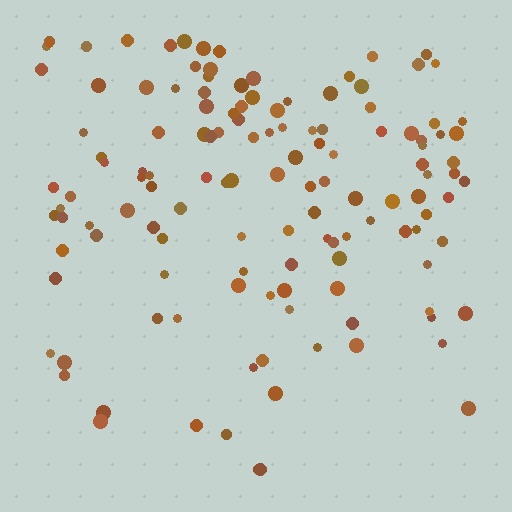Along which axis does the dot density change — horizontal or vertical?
Vertical.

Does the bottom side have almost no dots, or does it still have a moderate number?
Still a moderate number, just noticeably fewer than the top.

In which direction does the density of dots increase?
From bottom to top, with the top side densest.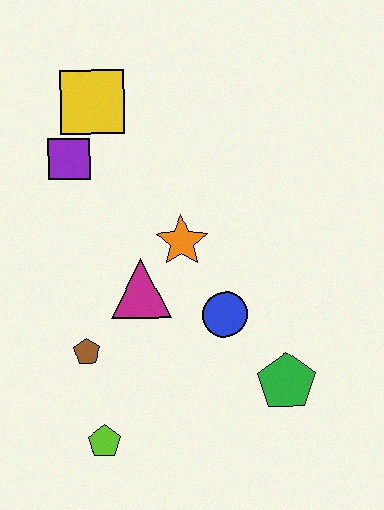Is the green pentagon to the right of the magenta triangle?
Yes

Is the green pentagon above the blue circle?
No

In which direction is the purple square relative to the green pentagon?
The purple square is above the green pentagon.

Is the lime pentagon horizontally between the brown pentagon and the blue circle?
Yes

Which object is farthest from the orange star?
The lime pentagon is farthest from the orange star.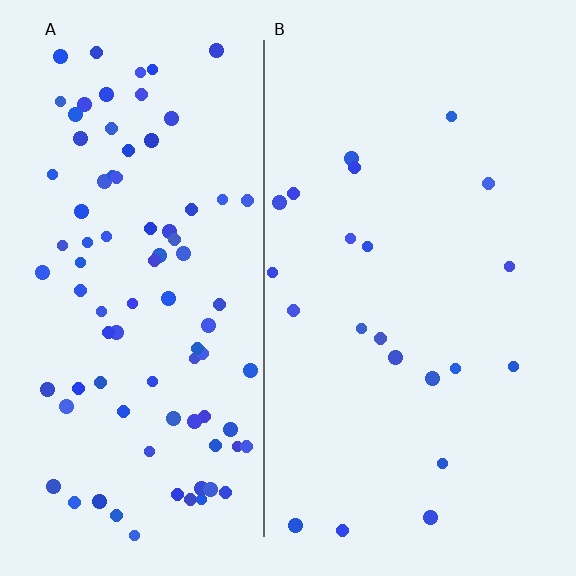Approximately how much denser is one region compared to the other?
Approximately 4.1× — region A over region B.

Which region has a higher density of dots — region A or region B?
A (the left).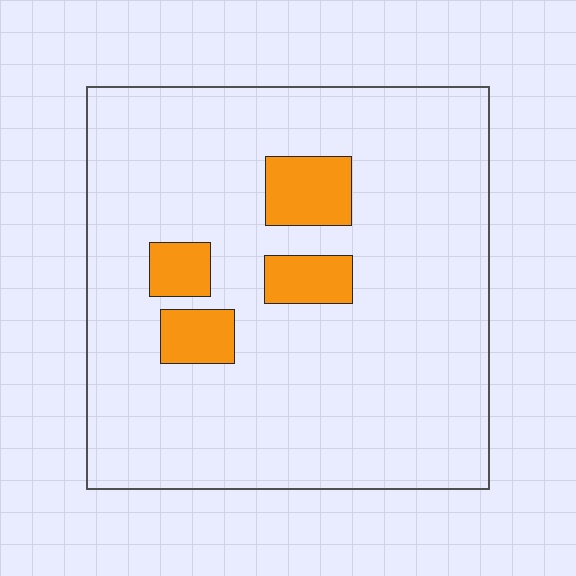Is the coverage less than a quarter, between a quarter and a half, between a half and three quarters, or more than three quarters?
Less than a quarter.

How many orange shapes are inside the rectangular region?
4.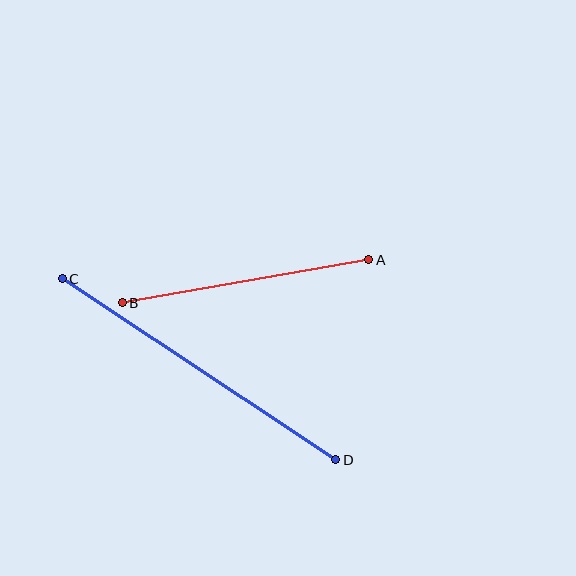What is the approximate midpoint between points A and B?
The midpoint is at approximately (245, 281) pixels.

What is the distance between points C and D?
The distance is approximately 328 pixels.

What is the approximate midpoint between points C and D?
The midpoint is at approximately (199, 369) pixels.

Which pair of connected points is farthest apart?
Points C and D are farthest apart.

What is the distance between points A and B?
The distance is approximately 250 pixels.